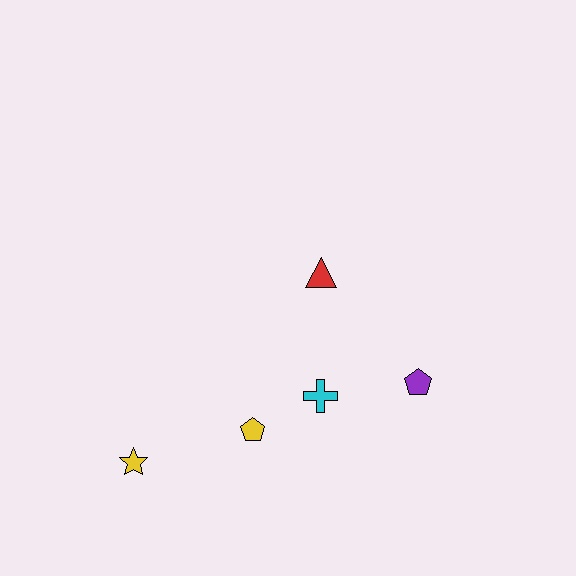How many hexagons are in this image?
There are no hexagons.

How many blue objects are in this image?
There are no blue objects.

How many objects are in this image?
There are 5 objects.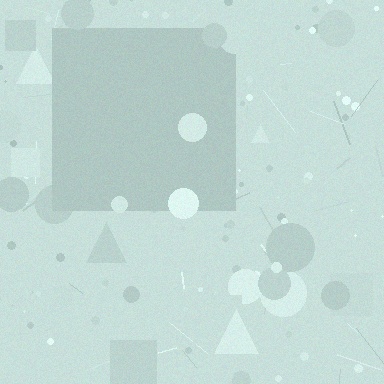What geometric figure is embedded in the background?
A square is embedded in the background.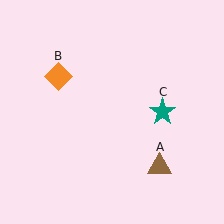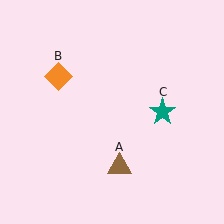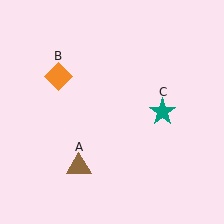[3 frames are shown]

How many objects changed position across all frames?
1 object changed position: brown triangle (object A).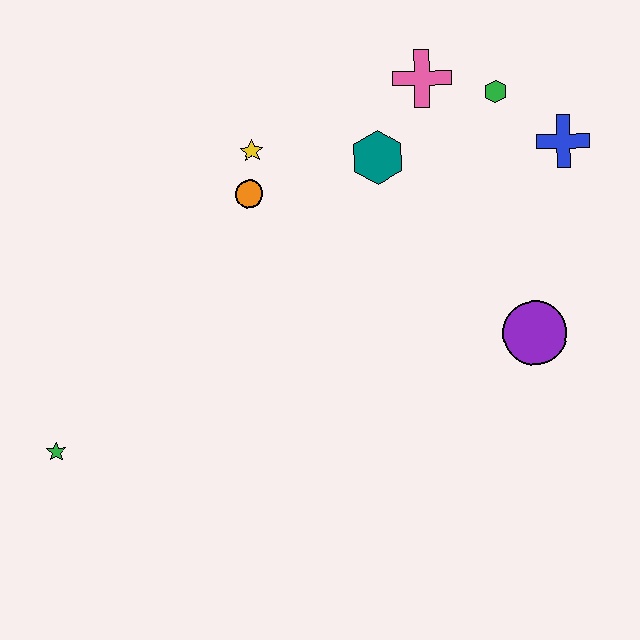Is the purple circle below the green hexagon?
Yes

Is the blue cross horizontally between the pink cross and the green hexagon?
No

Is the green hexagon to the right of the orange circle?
Yes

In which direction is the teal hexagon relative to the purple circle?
The teal hexagon is above the purple circle.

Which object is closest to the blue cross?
The green hexagon is closest to the blue cross.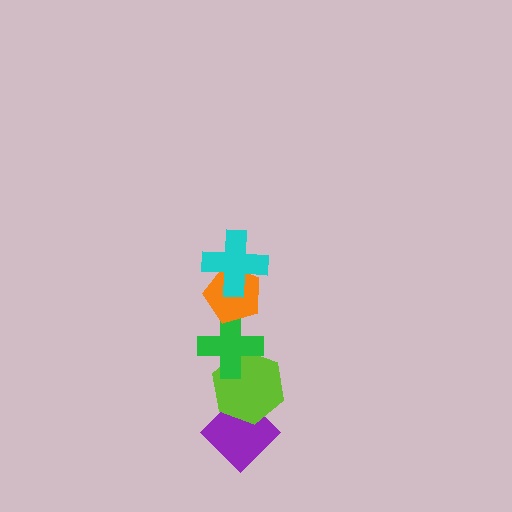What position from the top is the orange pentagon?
The orange pentagon is 2nd from the top.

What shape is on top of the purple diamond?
The lime hexagon is on top of the purple diamond.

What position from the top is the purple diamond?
The purple diamond is 5th from the top.